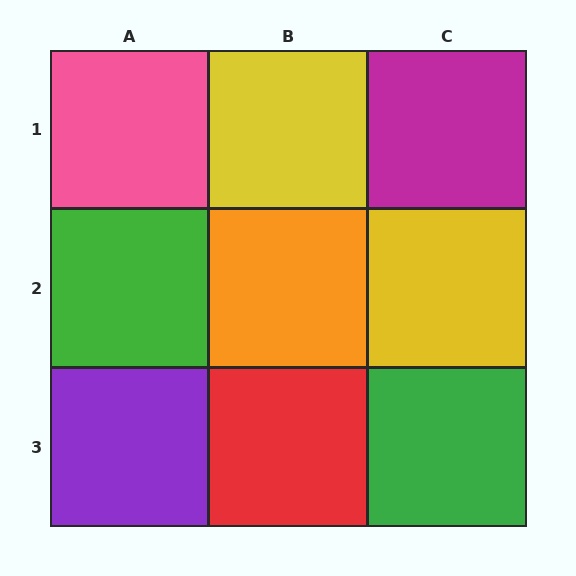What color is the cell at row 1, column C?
Magenta.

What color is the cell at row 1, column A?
Pink.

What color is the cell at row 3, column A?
Purple.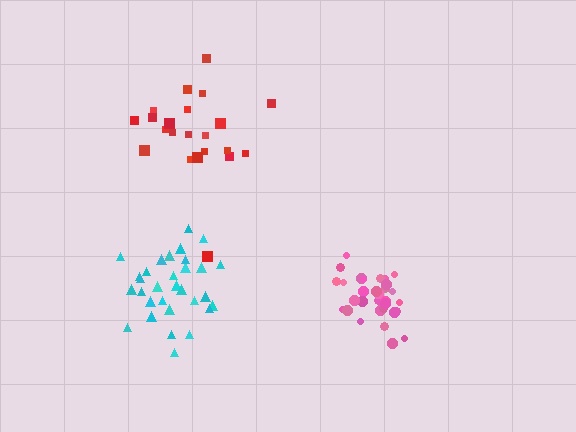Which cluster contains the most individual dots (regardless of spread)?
Cyan (31).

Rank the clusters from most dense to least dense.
pink, cyan, red.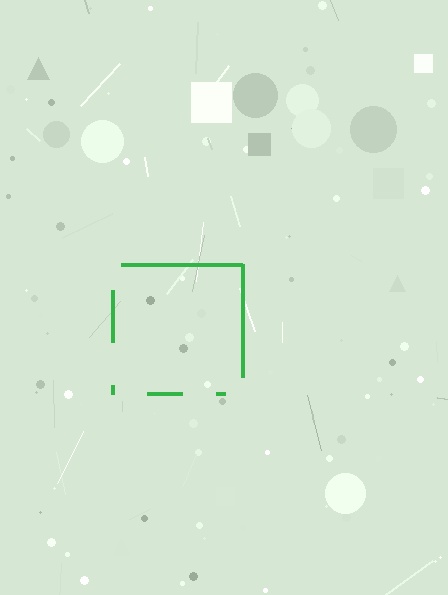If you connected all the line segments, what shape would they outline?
They would outline a square.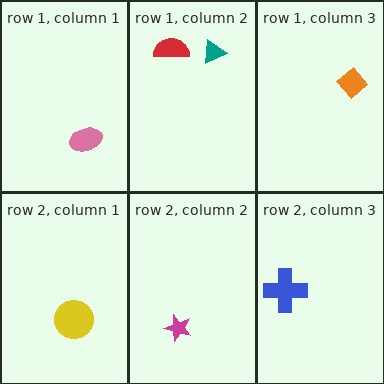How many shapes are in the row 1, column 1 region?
1.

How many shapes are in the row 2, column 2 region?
1.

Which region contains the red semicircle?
The row 1, column 2 region.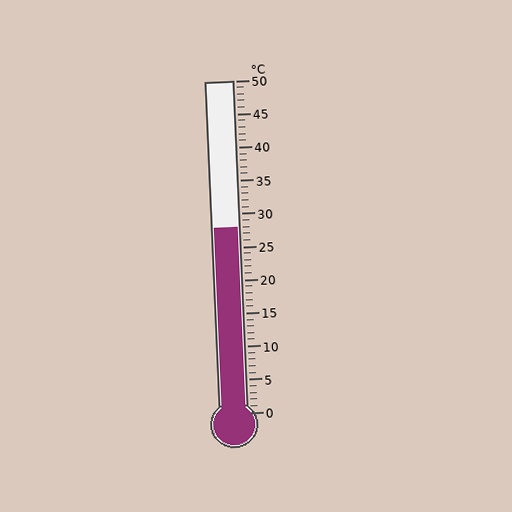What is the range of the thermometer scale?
The thermometer scale ranges from 0°C to 50°C.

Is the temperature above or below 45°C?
The temperature is below 45°C.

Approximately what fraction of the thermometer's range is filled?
The thermometer is filled to approximately 55% of its range.